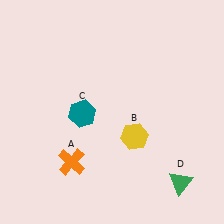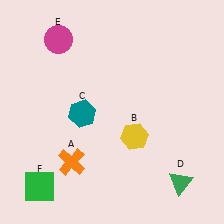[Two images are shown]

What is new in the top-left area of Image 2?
A magenta circle (E) was added in the top-left area of Image 2.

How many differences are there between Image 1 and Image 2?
There are 2 differences between the two images.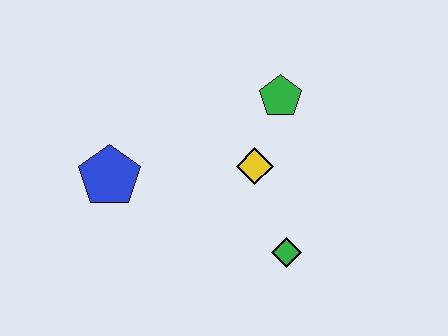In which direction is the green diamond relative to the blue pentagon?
The green diamond is to the right of the blue pentagon.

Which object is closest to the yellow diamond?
The green pentagon is closest to the yellow diamond.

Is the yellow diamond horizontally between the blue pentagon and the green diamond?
Yes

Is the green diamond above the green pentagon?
No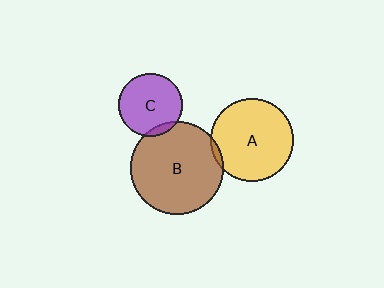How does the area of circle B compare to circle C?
Approximately 2.1 times.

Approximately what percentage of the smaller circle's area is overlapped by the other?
Approximately 5%.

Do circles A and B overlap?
Yes.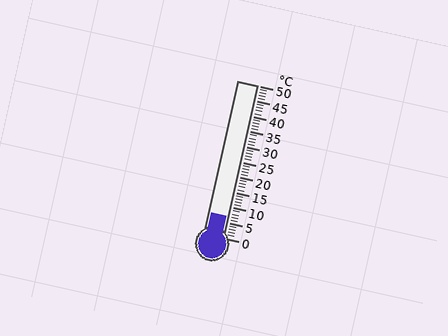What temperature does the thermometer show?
The thermometer shows approximately 7°C.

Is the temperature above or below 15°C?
The temperature is below 15°C.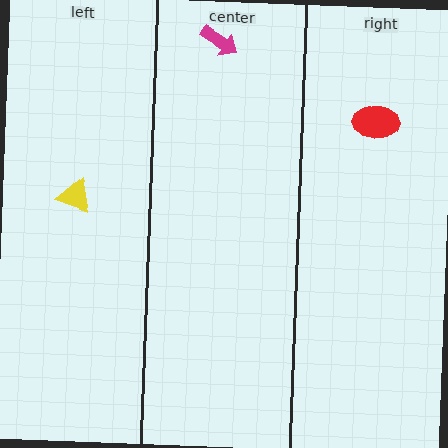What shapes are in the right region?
The red ellipse.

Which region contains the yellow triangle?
The left region.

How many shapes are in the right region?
1.